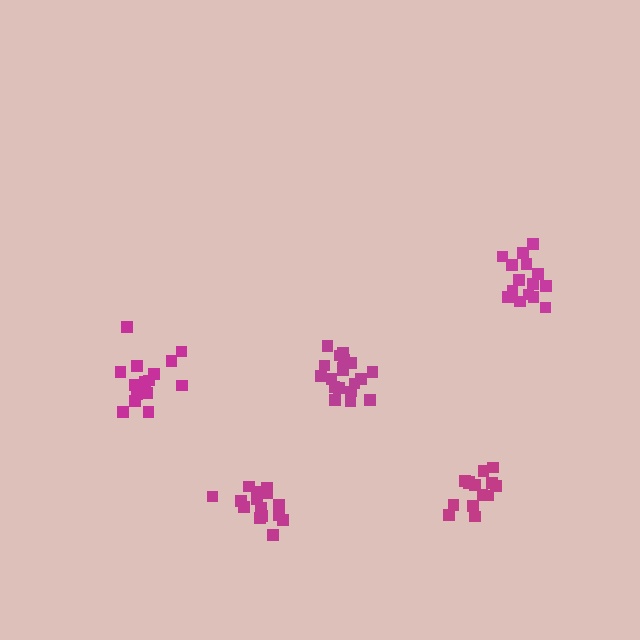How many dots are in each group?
Group 1: 20 dots, Group 2: 15 dots, Group 3: 14 dots, Group 4: 17 dots, Group 5: 15 dots (81 total).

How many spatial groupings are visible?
There are 5 spatial groupings.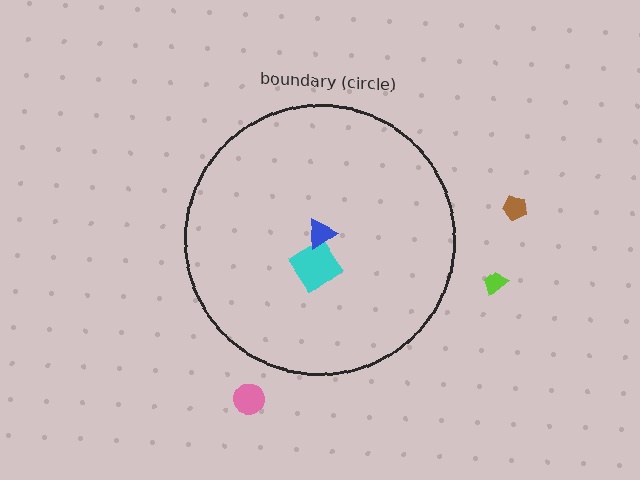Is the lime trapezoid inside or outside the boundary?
Outside.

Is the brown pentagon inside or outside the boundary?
Outside.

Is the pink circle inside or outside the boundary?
Outside.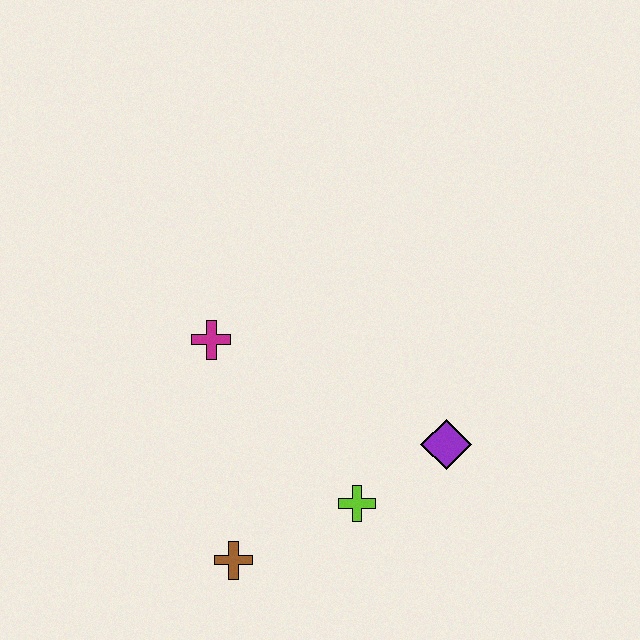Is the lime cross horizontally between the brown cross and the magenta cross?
No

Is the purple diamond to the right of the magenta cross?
Yes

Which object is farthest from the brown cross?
The purple diamond is farthest from the brown cross.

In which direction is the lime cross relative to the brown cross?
The lime cross is to the right of the brown cross.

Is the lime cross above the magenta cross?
No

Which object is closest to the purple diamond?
The lime cross is closest to the purple diamond.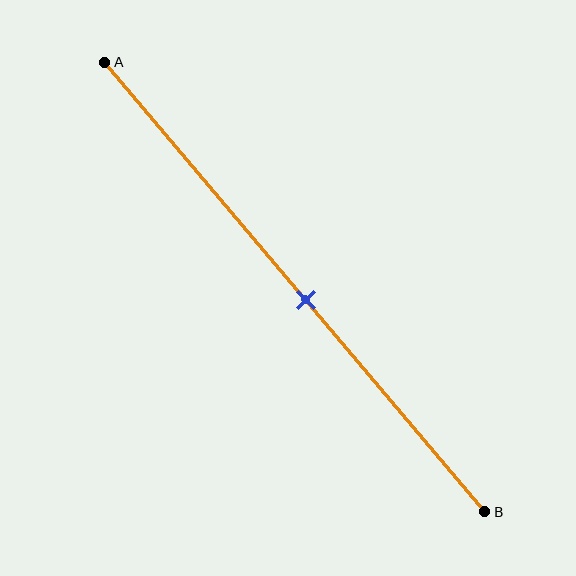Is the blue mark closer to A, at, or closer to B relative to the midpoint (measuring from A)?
The blue mark is approximately at the midpoint of segment AB.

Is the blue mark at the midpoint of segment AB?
Yes, the mark is approximately at the midpoint.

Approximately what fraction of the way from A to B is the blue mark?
The blue mark is approximately 55% of the way from A to B.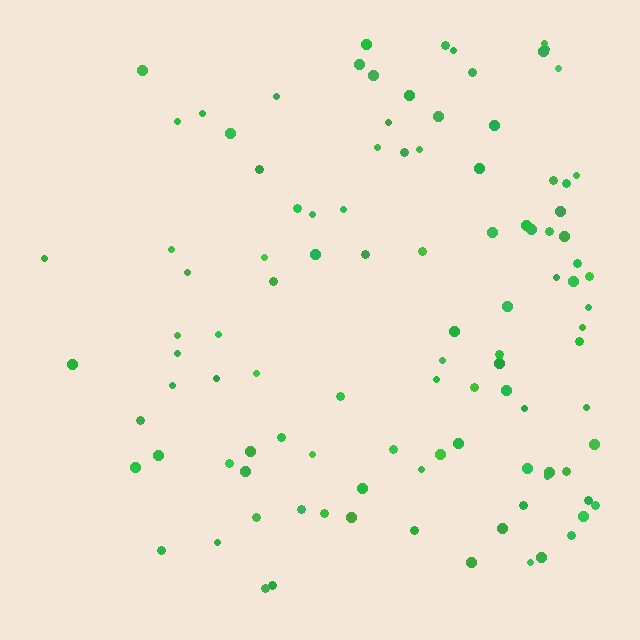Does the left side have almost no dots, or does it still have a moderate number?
Still a moderate number, just noticeably fewer than the right.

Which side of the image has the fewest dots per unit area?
The left.